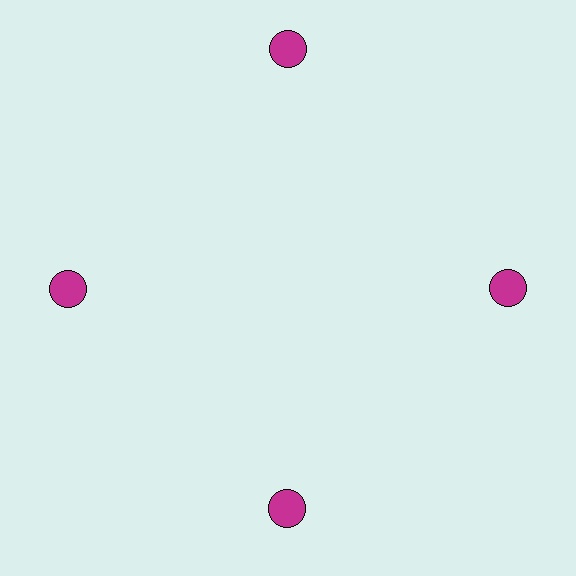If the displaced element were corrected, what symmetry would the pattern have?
It would have 4-fold rotational symmetry — the pattern would map onto itself every 90 degrees.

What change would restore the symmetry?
The symmetry would be restored by moving it inward, back onto the ring so that all 4 circles sit at equal angles and equal distance from the center.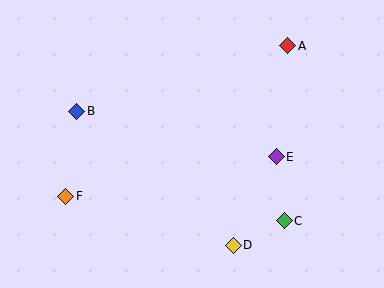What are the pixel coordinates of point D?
Point D is at (233, 245).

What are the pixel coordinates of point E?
Point E is at (276, 157).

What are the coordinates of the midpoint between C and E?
The midpoint between C and E is at (280, 189).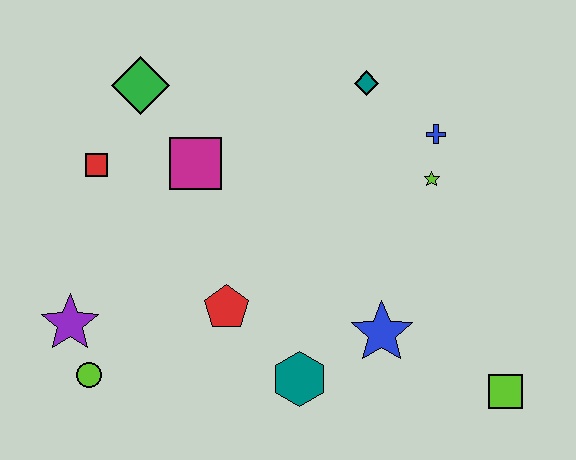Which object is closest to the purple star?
The lime circle is closest to the purple star.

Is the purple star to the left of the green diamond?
Yes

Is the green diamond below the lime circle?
No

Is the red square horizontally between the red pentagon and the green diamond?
No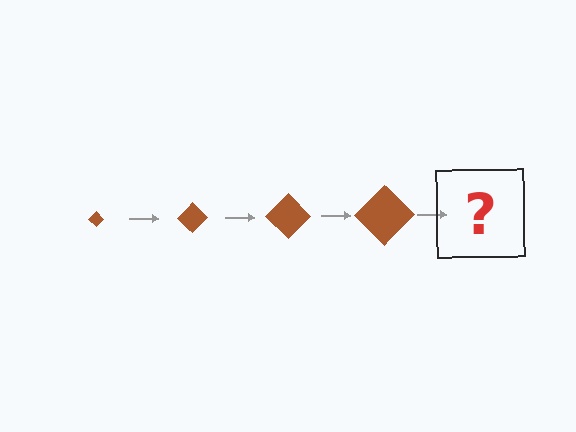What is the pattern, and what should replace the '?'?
The pattern is that the diamond gets progressively larger each step. The '?' should be a brown diamond, larger than the previous one.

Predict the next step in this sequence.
The next step is a brown diamond, larger than the previous one.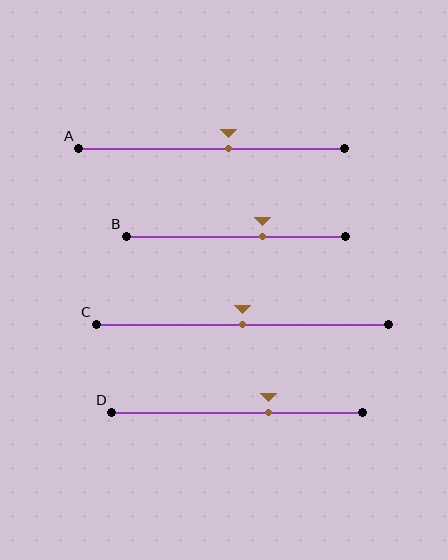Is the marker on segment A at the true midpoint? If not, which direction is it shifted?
No, the marker on segment A is shifted to the right by about 7% of the segment length.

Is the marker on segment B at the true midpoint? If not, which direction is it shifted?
No, the marker on segment B is shifted to the right by about 12% of the segment length.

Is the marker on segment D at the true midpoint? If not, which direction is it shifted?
No, the marker on segment D is shifted to the right by about 13% of the segment length.